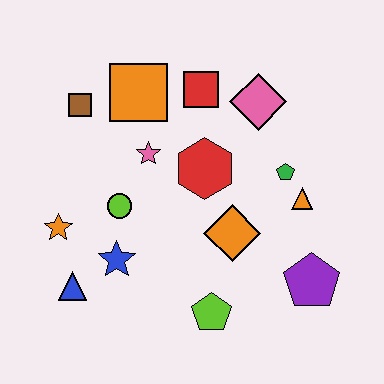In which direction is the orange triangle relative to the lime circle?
The orange triangle is to the right of the lime circle.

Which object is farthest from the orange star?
The purple pentagon is farthest from the orange star.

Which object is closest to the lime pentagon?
The orange diamond is closest to the lime pentagon.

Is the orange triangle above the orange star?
Yes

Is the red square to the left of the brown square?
No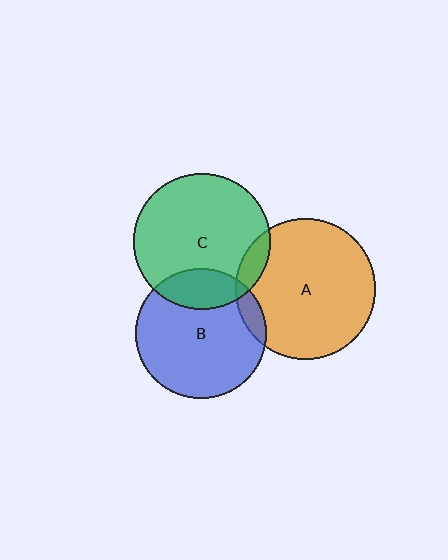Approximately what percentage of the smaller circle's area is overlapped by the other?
Approximately 20%.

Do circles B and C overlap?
Yes.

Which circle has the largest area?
Circle A (orange).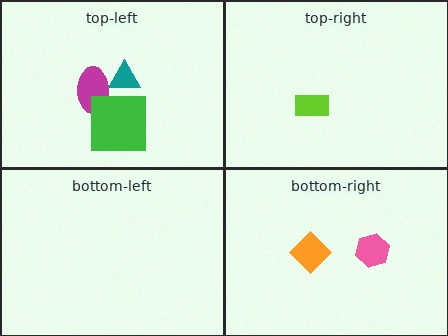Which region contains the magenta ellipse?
The top-left region.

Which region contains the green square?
The top-left region.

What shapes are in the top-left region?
The magenta ellipse, the teal triangle, the green square.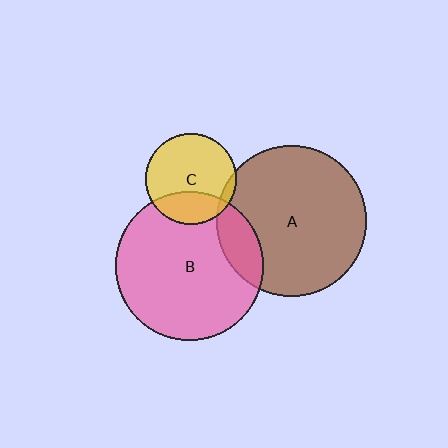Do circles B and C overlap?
Yes.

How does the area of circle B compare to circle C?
Approximately 2.7 times.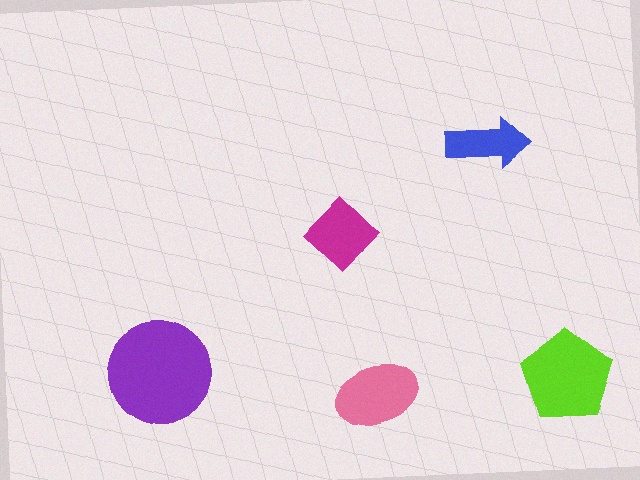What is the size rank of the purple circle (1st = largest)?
1st.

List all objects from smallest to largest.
The blue arrow, the magenta diamond, the pink ellipse, the lime pentagon, the purple circle.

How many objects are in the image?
There are 5 objects in the image.